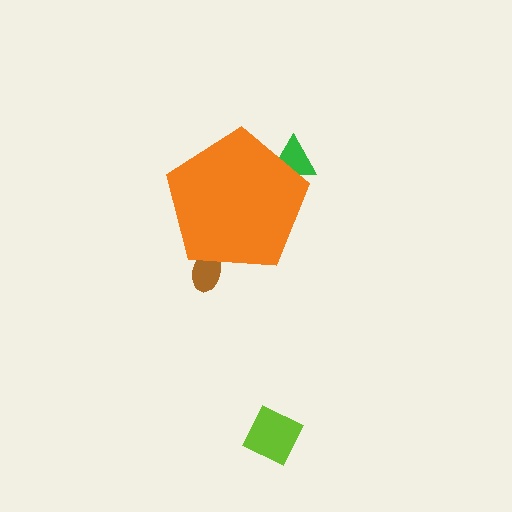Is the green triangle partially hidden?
Yes, the green triangle is partially hidden behind the orange pentagon.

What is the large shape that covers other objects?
An orange pentagon.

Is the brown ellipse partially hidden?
Yes, the brown ellipse is partially hidden behind the orange pentagon.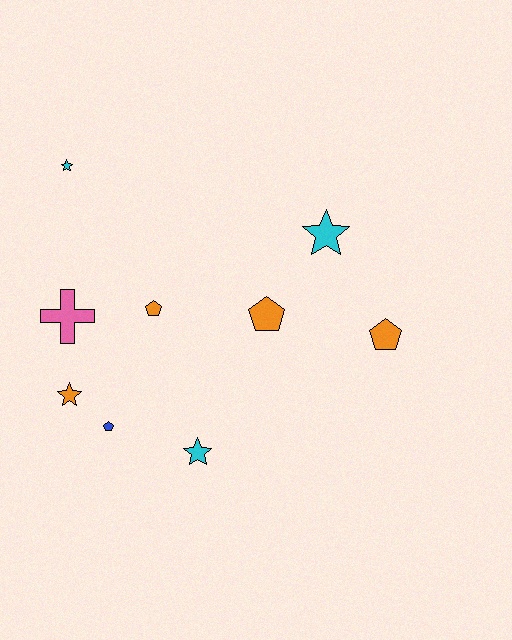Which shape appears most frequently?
Star, with 4 objects.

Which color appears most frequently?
Orange, with 4 objects.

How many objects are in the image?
There are 9 objects.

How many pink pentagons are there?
There are no pink pentagons.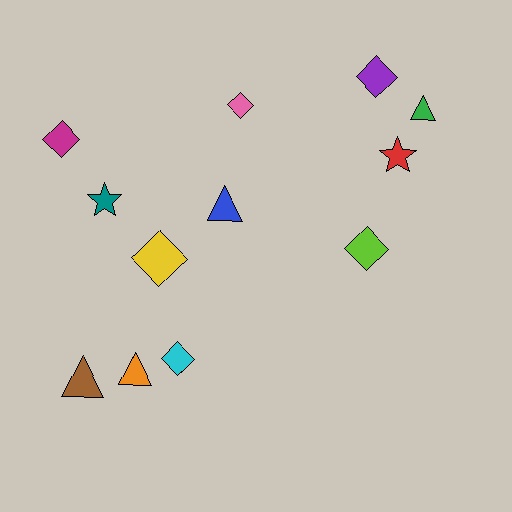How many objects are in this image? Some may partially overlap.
There are 12 objects.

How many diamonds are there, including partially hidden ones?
There are 6 diamonds.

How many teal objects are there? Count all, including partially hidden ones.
There is 1 teal object.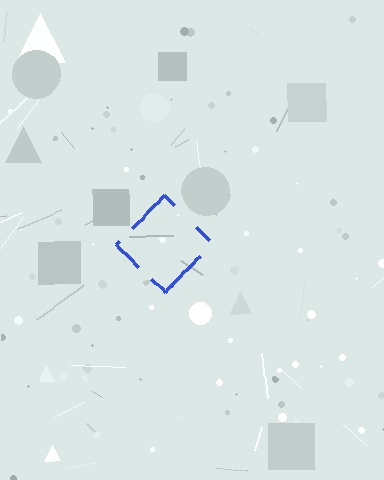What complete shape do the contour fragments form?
The contour fragments form a diamond.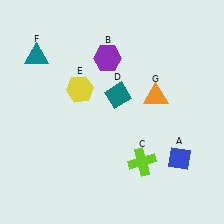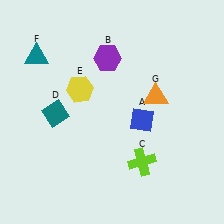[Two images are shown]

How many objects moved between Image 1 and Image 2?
2 objects moved between the two images.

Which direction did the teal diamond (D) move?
The teal diamond (D) moved left.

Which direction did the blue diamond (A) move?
The blue diamond (A) moved up.